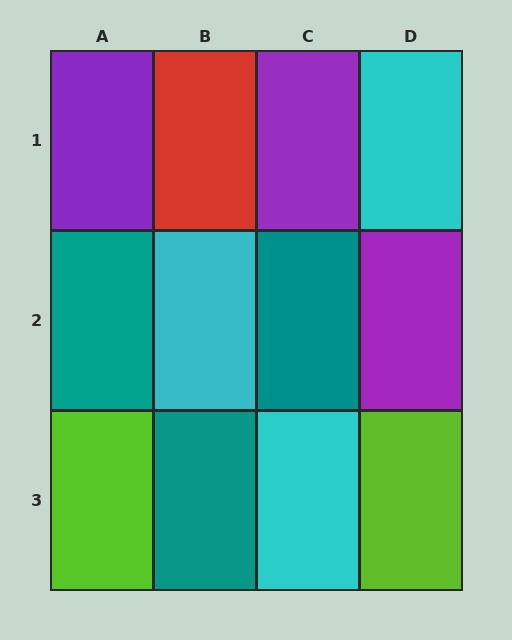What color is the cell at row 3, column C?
Cyan.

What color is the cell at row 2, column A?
Teal.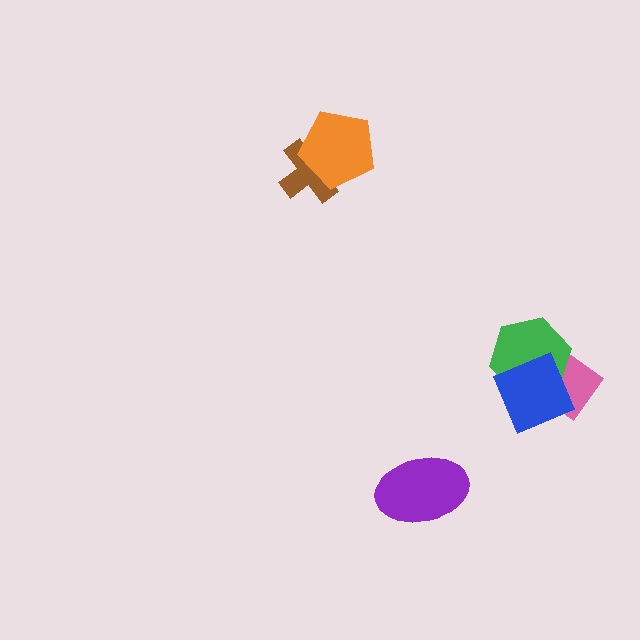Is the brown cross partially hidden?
Yes, it is partially covered by another shape.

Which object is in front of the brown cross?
The orange pentagon is in front of the brown cross.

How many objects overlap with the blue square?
2 objects overlap with the blue square.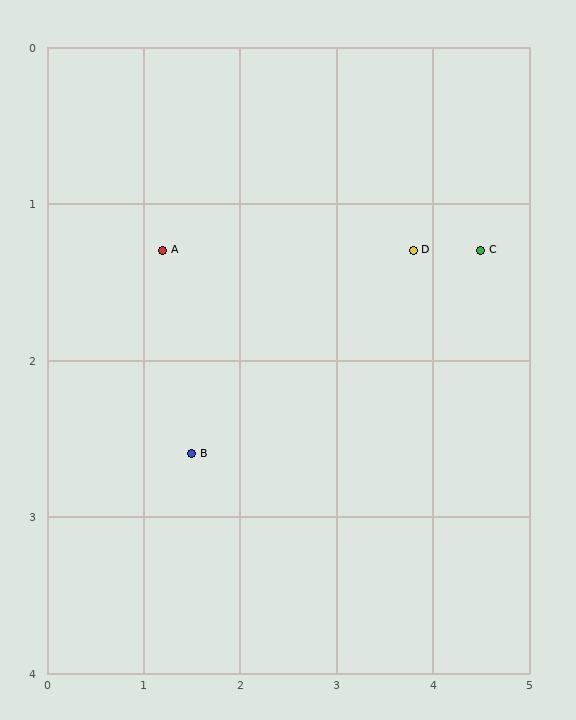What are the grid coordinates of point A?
Point A is at approximately (1.2, 1.3).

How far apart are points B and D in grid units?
Points B and D are about 2.6 grid units apart.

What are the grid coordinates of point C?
Point C is at approximately (4.5, 1.3).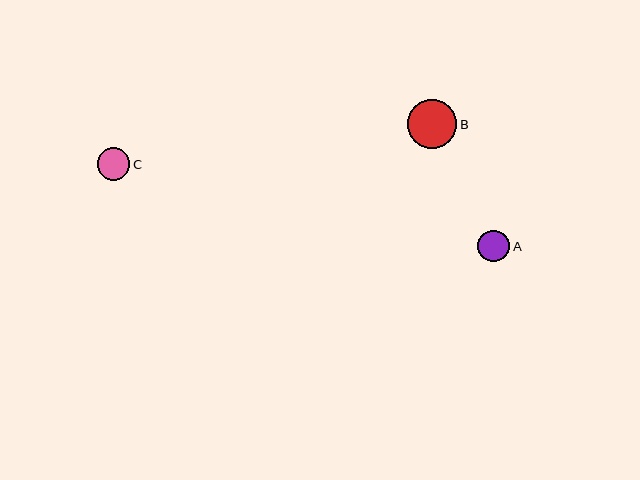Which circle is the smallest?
Circle A is the smallest with a size of approximately 32 pixels.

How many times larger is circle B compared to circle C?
Circle B is approximately 1.5 times the size of circle C.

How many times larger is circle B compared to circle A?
Circle B is approximately 1.5 times the size of circle A.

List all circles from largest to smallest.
From largest to smallest: B, C, A.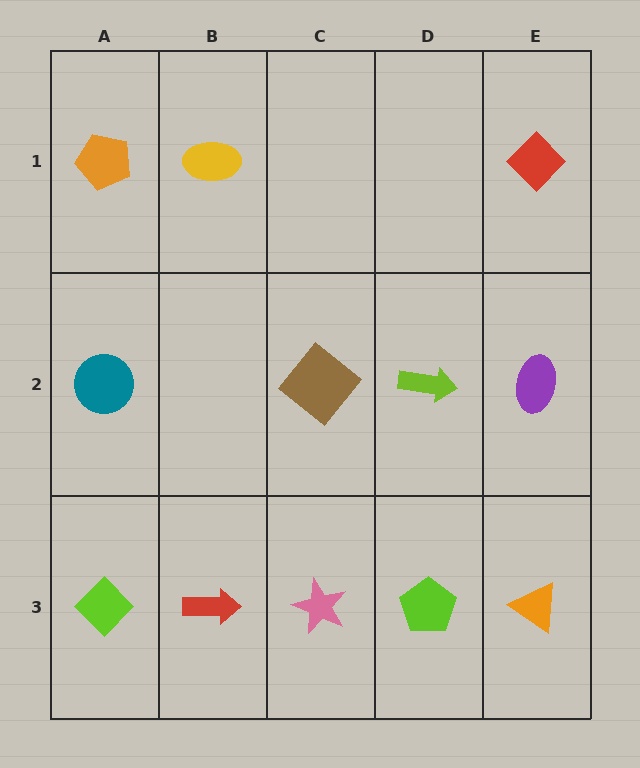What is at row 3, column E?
An orange triangle.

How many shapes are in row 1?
3 shapes.